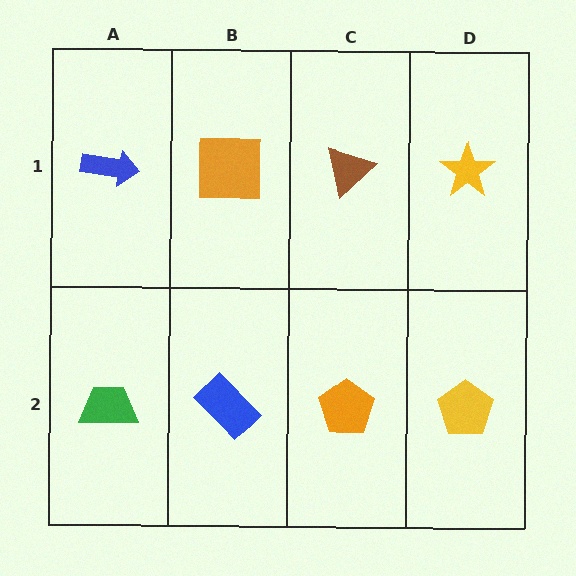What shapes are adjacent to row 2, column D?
A yellow star (row 1, column D), an orange pentagon (row 2, column C).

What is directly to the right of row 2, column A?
A blue rectangle.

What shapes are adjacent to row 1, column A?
A green trapezoid (row 2, column A), an orange square (row 1, column B).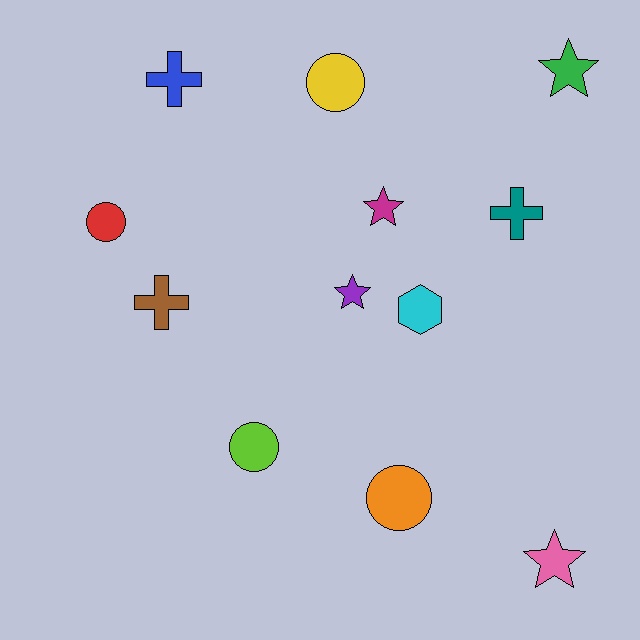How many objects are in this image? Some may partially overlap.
There are 12 objects.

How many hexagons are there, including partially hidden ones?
There is 1 hexagon.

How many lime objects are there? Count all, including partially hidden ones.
There is 1 lime object.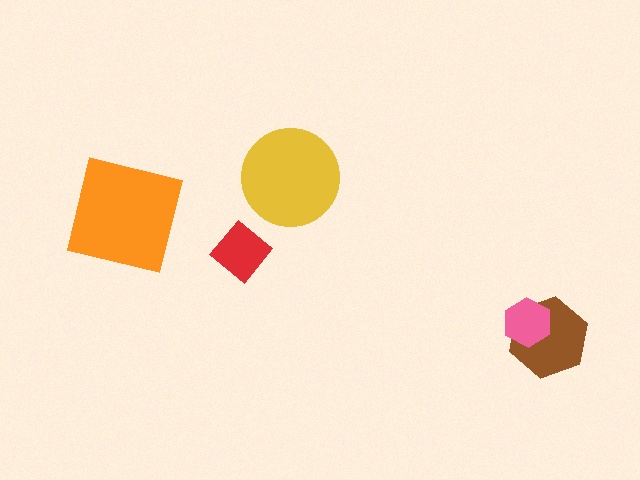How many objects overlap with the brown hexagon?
1 object overlaps with the brown hexagon.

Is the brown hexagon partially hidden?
Yes, it is partially covered by another shape.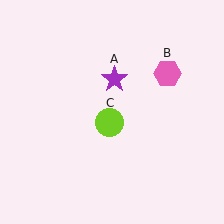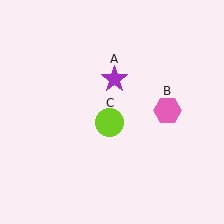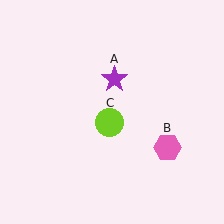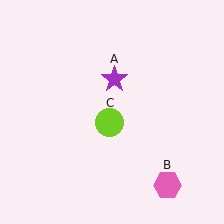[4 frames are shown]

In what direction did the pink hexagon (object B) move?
The pink hexagon (object B) moved down.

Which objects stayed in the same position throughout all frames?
Purple star (object A) and lime circle (object C) remained stationary.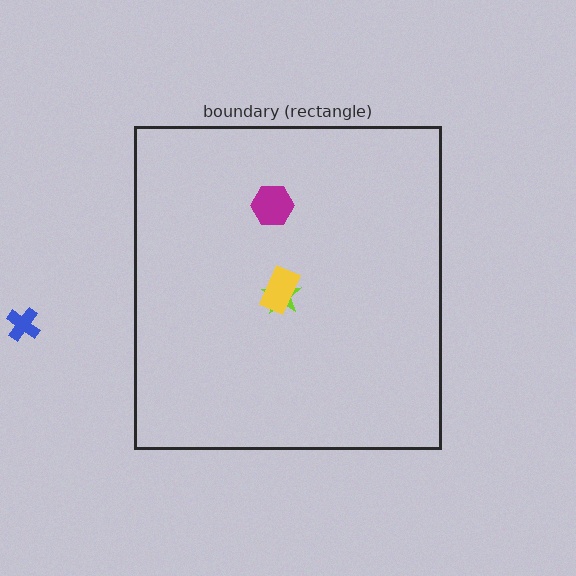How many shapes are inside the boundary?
3 inside, 1 outside.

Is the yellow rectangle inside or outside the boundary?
Inside.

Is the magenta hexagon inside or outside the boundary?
Inside.